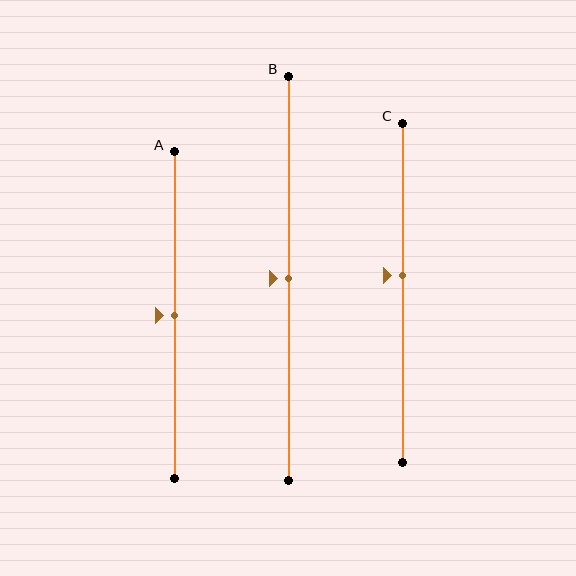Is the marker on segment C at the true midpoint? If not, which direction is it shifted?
No, the marker on segment C is shifted upward by about 5% of the segment length.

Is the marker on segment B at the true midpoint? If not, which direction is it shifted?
Yes, the marker on segment B is at the true midpoint.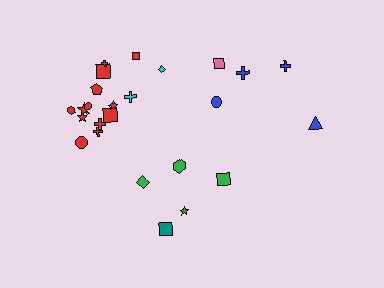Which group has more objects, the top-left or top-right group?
The top-left group.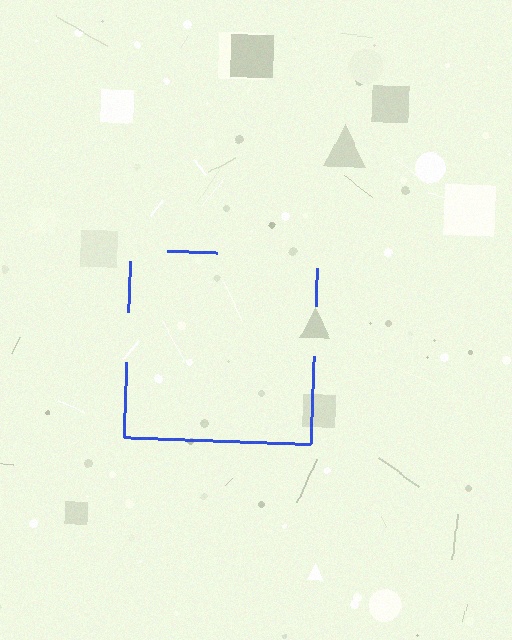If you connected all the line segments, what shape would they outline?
They would outline a square.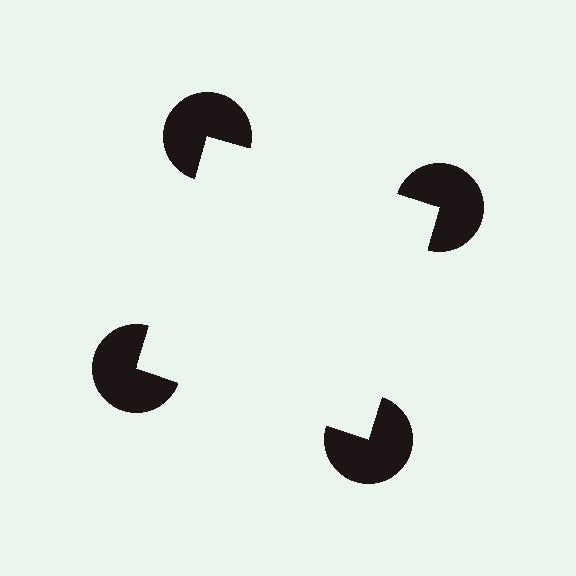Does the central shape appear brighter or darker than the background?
It typically appears slightly brighter than the background, even though no actual brightness change is drawn.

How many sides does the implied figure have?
4 sides.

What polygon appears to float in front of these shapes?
An illusory square — its edges are inferred from the aligned wedge cuts in the pac-man discs, not physically drawn.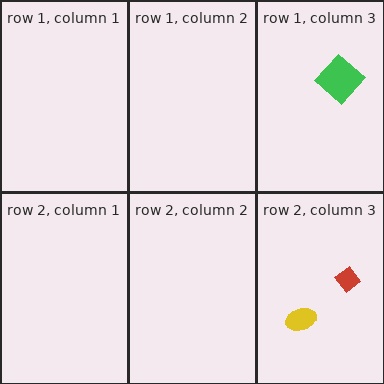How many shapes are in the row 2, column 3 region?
2.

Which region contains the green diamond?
The row 1, column 3 region.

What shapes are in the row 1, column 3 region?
The green diamond.